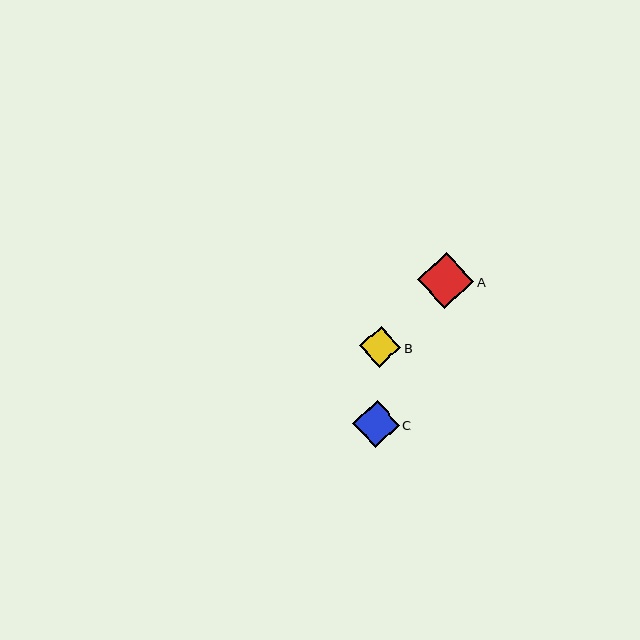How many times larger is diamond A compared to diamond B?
Diamond A is approximately 1.4 times the size of diamond B.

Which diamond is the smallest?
Diamond B is the smallest with a size of approximately 41 pixels.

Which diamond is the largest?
Diamond A is the largest with a size of approximately 57 pixels.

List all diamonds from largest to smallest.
From largest to smallest: A, C, B.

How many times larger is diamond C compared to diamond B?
Diamond C is approximately 1.1 times the size of diamond B.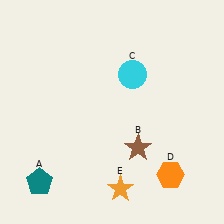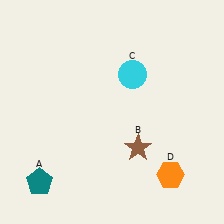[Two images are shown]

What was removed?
The orange star (E) was removed in Image 2.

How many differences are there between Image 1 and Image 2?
There is 1 difference between the two images.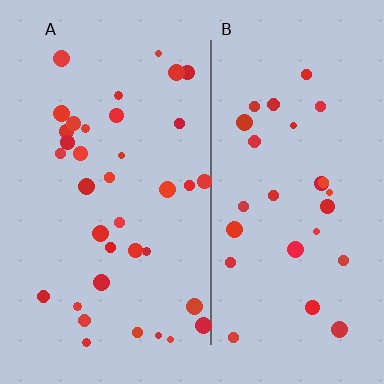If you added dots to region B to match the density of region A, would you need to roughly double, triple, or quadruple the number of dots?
Approximately double.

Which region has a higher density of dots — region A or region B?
A (the left).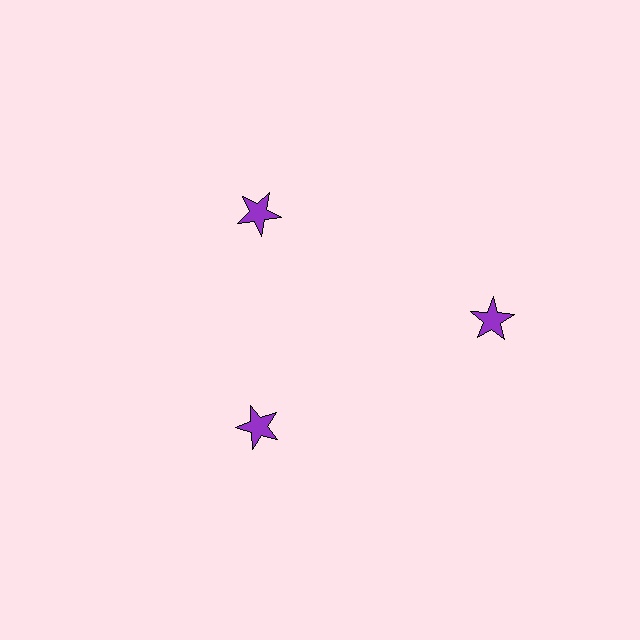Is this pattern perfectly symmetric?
No. The 3 purple stars are arranged in a ring, but one element near the 3 o'clock position is pushed outward from the center, breaking the 3-fold rotational symmetry.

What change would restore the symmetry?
The symmetry would be restored by moving it inward, back onto the ring so that all 3 stars sit at equal angles and equal distance from the center.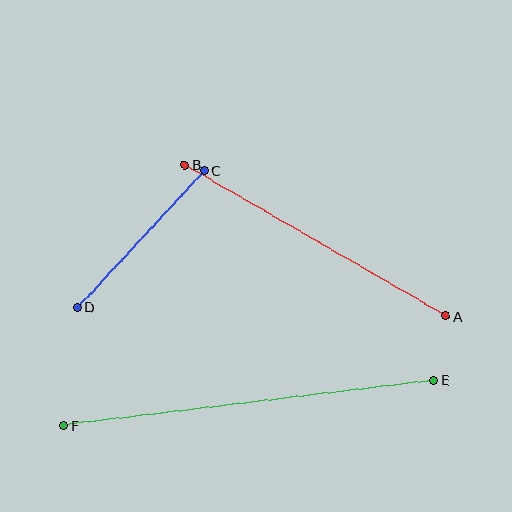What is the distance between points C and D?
The distance is approximately 186 pixels.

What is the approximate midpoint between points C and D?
The midpoint is at approximately (141, 239) pixels.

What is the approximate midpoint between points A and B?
The midpoint is at approximately (315, 240) pixels.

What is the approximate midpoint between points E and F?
The midpoint is at approximately (249, 403) pixels.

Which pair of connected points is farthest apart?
Points E and F are farthest apart.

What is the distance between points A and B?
The distance is approximately 302 pixels.